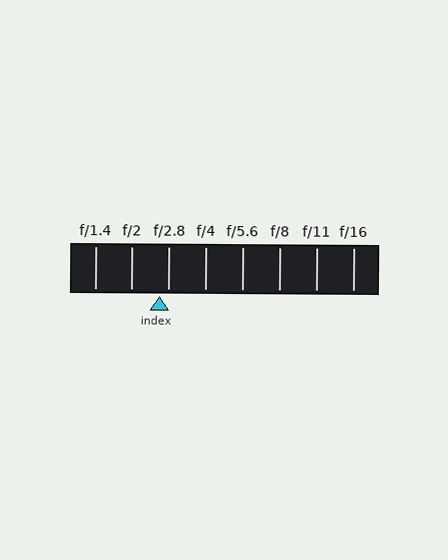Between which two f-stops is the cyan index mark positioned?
The index mark is between f/2 and f/2.8.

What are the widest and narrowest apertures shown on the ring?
The widest aperture shown is f/1.4 and the narrowest is f/16.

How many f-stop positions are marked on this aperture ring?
There are 8 f-stop positions marked.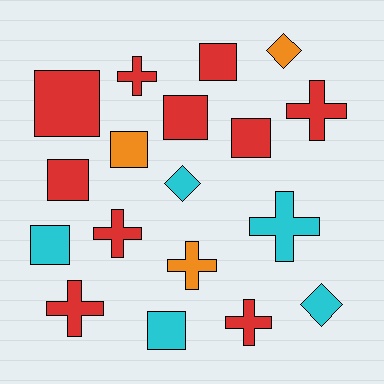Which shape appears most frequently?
Square, with 8 objects.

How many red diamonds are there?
There are no red diamonds.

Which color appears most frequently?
Red, with 10 objects.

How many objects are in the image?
There are 18 objects.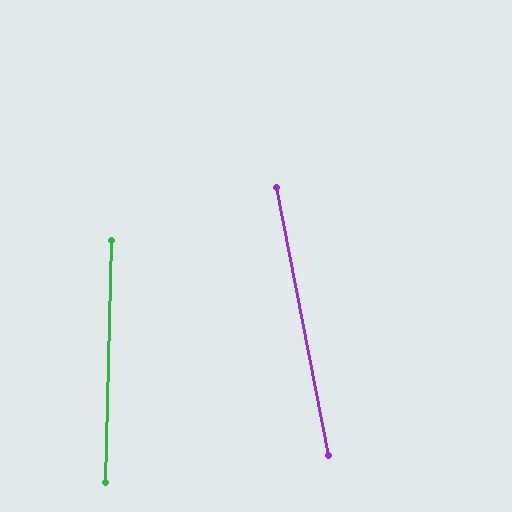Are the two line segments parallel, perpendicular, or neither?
Neither parallel nor perpendicular — they differ by about 12°.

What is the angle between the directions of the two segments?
Approximately 12 degrees.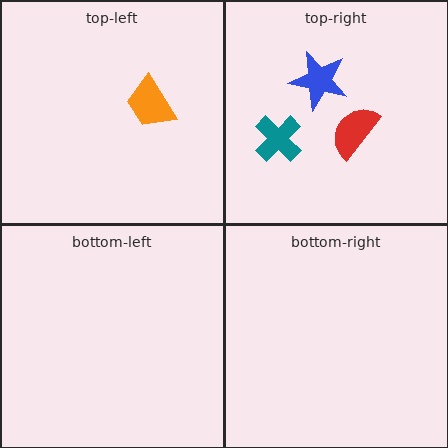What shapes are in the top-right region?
The teal cross, the red semicircle, the blue star.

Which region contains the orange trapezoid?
The top-left region.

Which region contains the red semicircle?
The top-right region.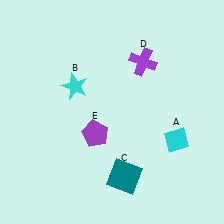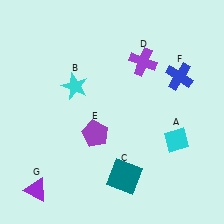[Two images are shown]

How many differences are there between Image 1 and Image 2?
There are 2 differences between the two images.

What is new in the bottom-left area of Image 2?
A purple triangle (G) was added in the bottom-left area of Image 2.